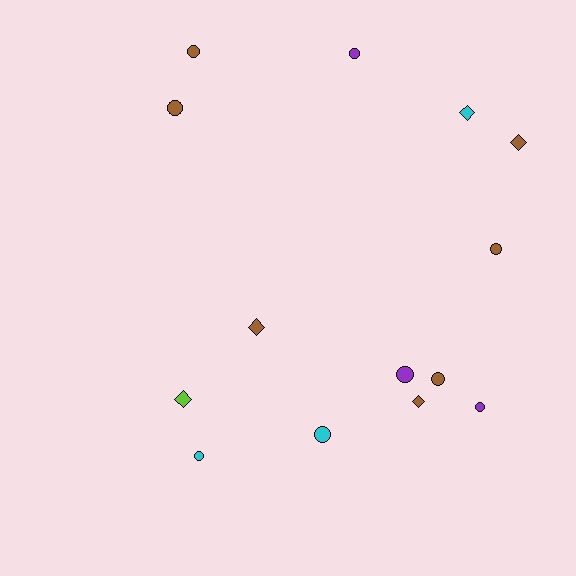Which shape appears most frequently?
Circle, with 9 objects.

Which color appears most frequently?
Brown, with 7 objects.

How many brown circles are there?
There are 4 brown circles.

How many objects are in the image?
There are 14 objects.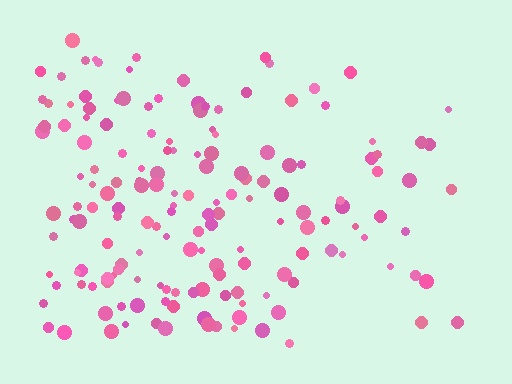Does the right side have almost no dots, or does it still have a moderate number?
Still a moderate number, just noticeably fewer than the left.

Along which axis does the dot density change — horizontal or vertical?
Horizontal.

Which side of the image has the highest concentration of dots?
The left.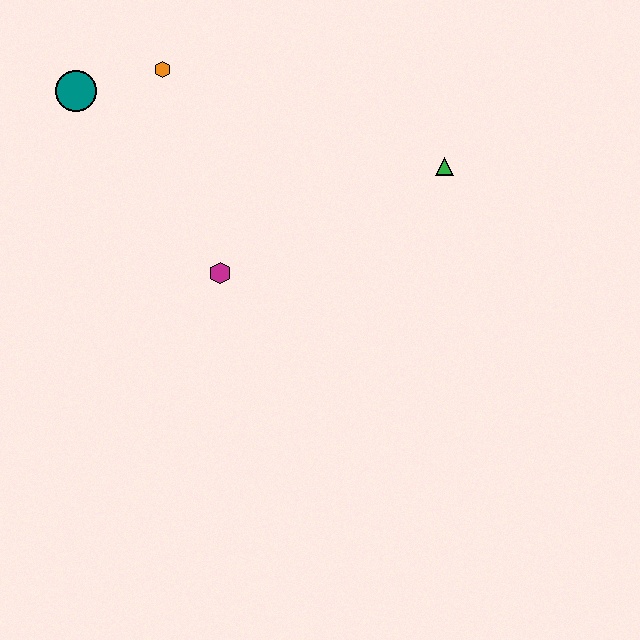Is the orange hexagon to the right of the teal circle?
Yes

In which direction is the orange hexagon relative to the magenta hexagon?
The orange hexagon is above the magenta hexagon.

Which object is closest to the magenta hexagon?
The orange hexagon is closest to the magenta hexagon.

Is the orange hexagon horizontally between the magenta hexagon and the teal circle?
Yes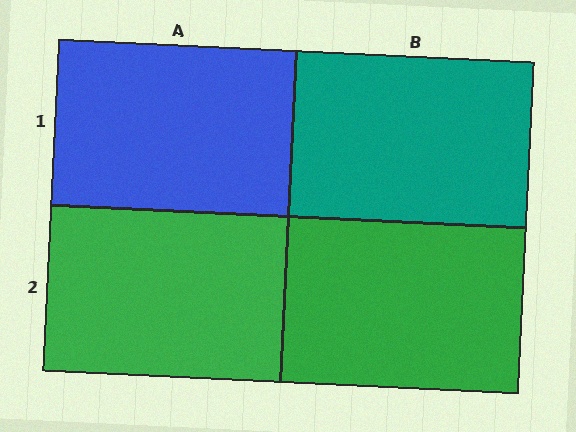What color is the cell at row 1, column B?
Teal.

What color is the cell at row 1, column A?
Blue.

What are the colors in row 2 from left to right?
Green, green.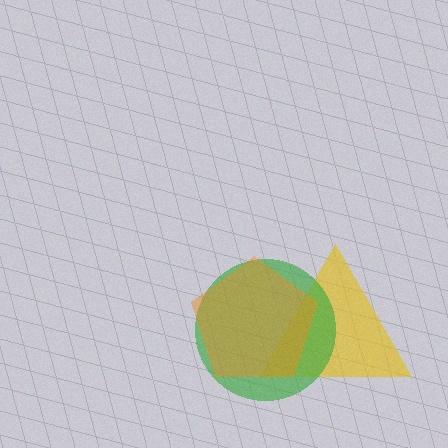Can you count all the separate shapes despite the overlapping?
Yes, there are 3 separate shapes.